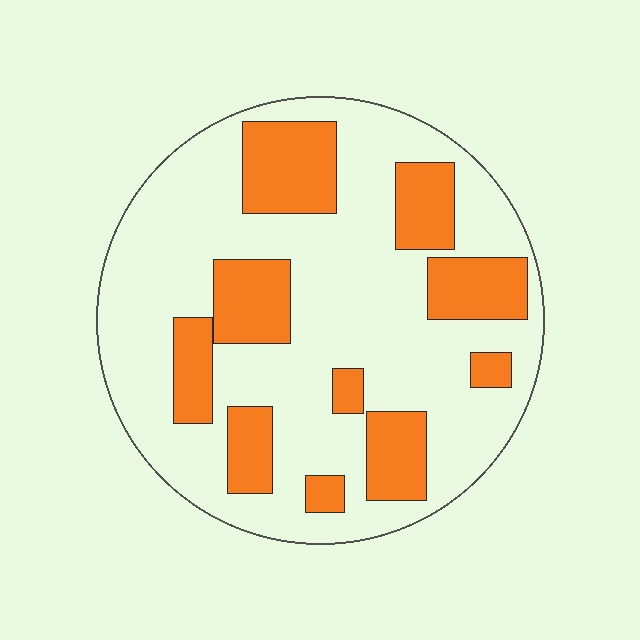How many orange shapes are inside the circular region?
10.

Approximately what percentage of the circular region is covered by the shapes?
Approximately 30%.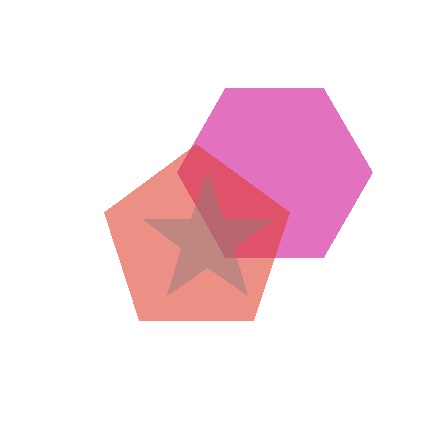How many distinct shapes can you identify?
There are 3 distinct shapes: a magenta hexagon, a cyan star, a red pentagon.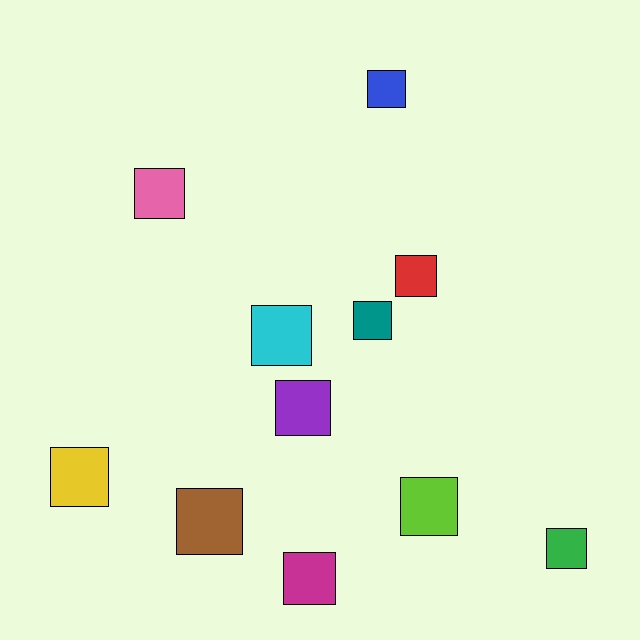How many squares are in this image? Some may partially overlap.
There are 11 squares.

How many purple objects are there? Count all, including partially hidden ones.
There is 1 purple object.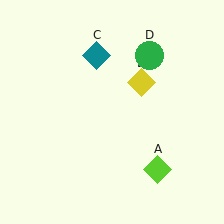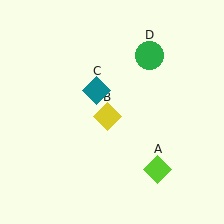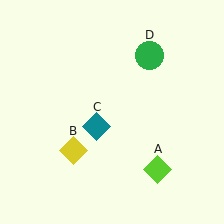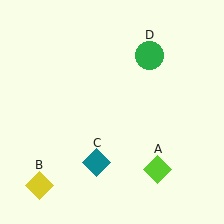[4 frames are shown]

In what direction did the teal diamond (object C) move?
The teal diamond (object C) moved down.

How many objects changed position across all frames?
2 objects changed position: yellow diamond (object B), teal diamond (object C).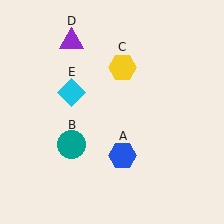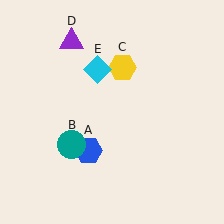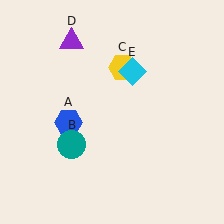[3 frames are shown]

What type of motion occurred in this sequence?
The blue hexagon (object A), cyan diamond (object E) rotated clockwise around the center of the scene.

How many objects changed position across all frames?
2 objects changed position: blue hexagon (object A), cyan diamond (object E).